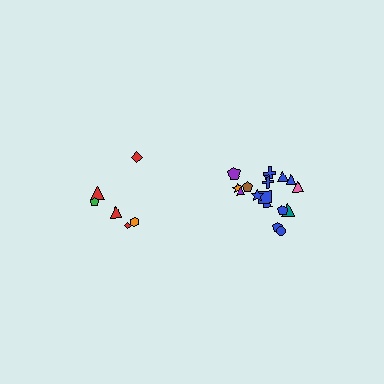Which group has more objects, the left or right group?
The right group.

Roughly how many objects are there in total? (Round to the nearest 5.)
Roughly 25 objects in total.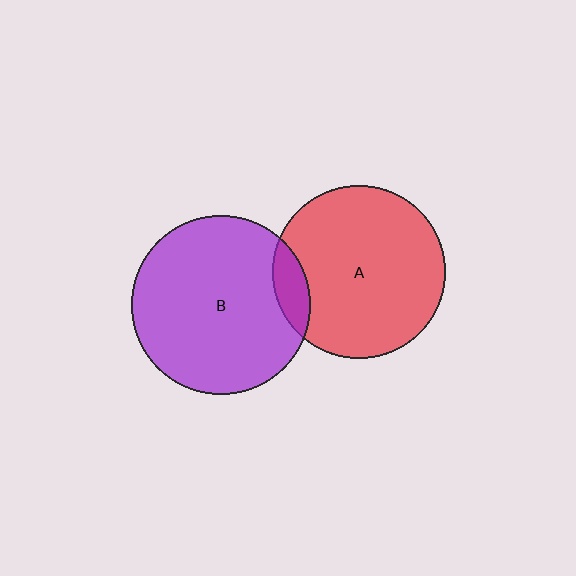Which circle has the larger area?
Circle B (purple).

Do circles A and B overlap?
Yes.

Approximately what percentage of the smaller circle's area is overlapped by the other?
Approximately 10%.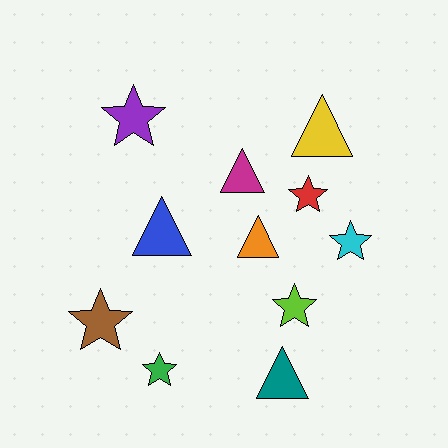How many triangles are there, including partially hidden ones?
There are 5 triangles.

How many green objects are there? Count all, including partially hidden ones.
There is 1 green object.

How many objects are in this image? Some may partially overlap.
There are 11 objects.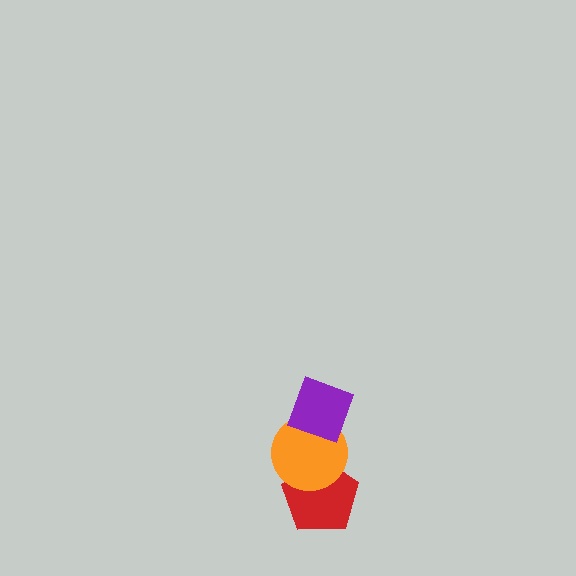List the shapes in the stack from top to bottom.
From top to bottom: the purple diamond, the orange circle, the red pentagon.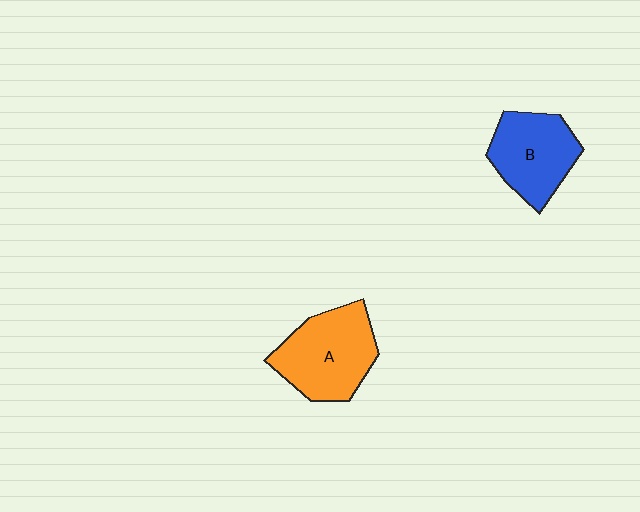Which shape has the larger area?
Shape A (orange).